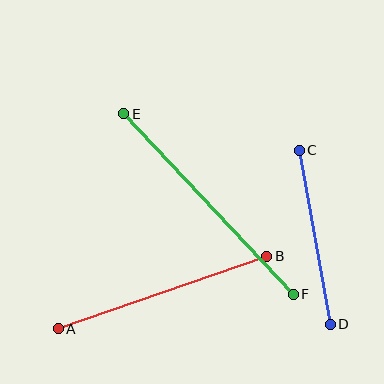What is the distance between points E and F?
The distance is approximately 248 pixels.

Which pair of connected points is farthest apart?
Points E and F are farthest apart.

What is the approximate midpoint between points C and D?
The midpoint is at approximately (315, 237) pixels.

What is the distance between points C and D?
The distance is approximately 177 pixels.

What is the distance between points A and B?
The distance is approximately 221 pixels.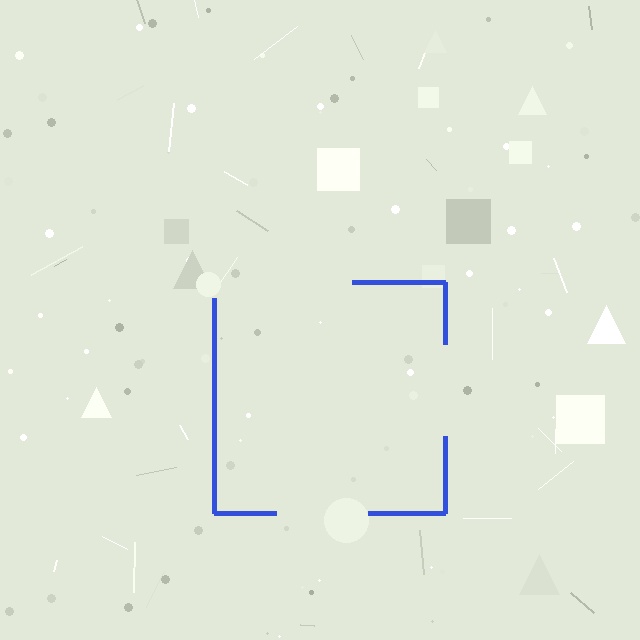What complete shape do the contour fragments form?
The contour fragments form a square.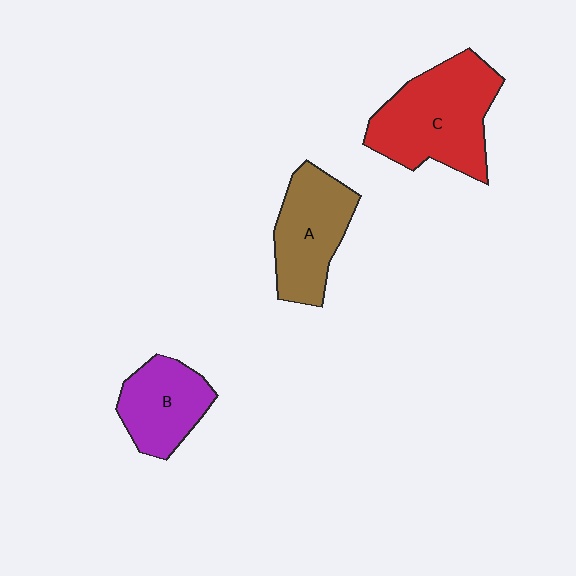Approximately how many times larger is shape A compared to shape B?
Approximately 1.2 times.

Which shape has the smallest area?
Shape B (purple).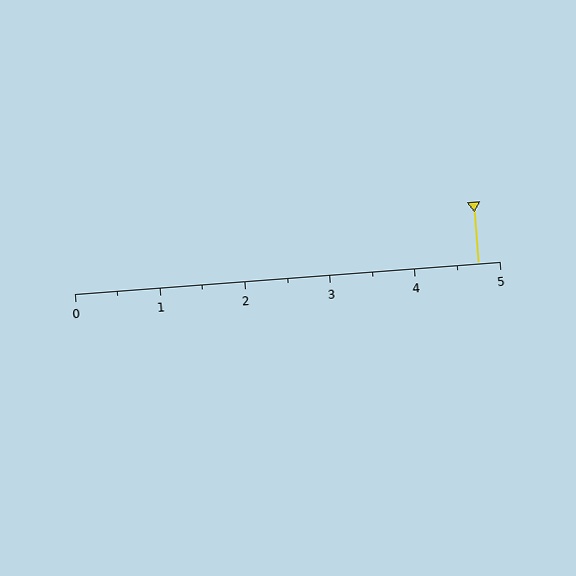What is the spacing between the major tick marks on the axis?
The major ticks are spaced 1 apart.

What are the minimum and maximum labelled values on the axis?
The axis runs from 0 to 5.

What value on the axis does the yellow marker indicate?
The marker indicates approximately 4.8.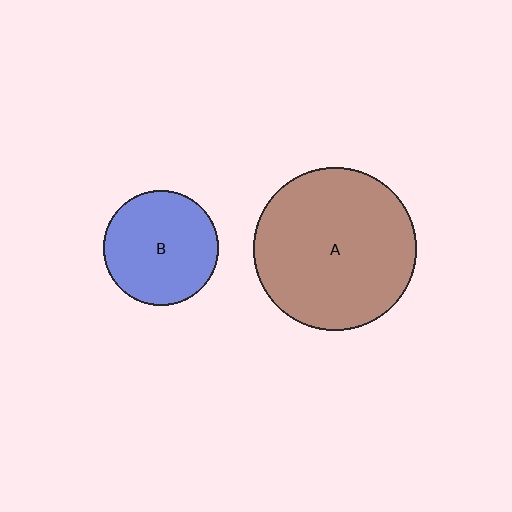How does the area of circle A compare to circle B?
Approximately 2.0 times.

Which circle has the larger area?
Circle A (brown).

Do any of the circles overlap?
No, none of the circles overlap.